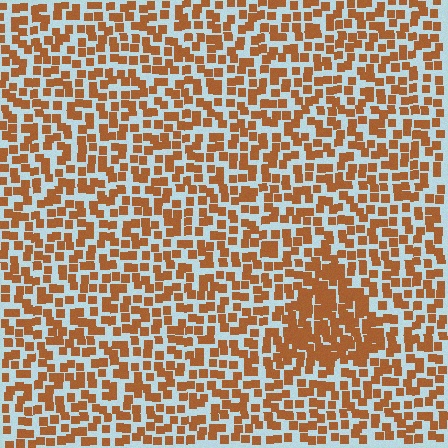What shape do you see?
I see a triangle.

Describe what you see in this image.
The image contains small brown elements arranged at two different densities. A triangle-shaped region is visible where the elements are more densely packed than the surrounding area.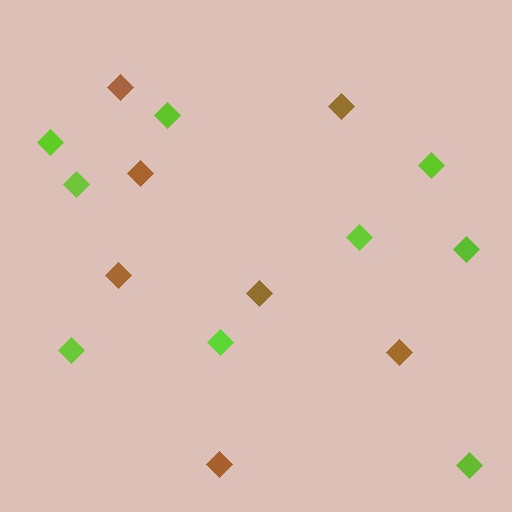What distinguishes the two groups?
There are 2 groups: one group of brown diamonds (7) and one group of lime diamonds (9).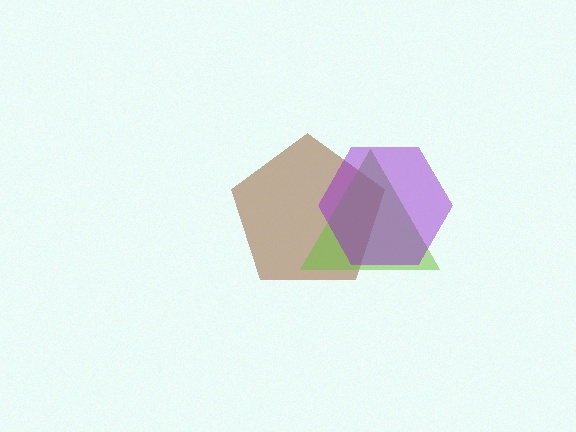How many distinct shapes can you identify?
There are 3 distinct shapes: a brown pentagon, a lime triangle, a purple hexagon.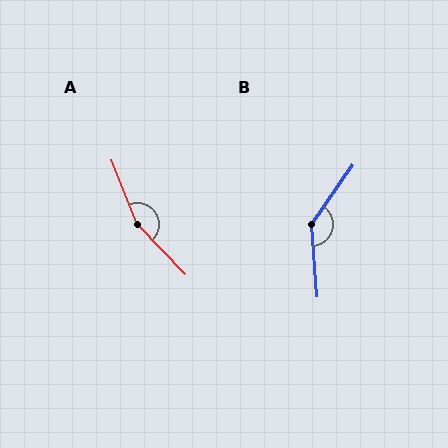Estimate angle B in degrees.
Approximately 141 degrees.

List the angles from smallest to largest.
B (141°), A (157°).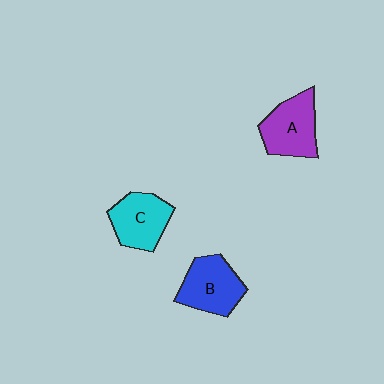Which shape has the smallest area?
Shape C (cyan).